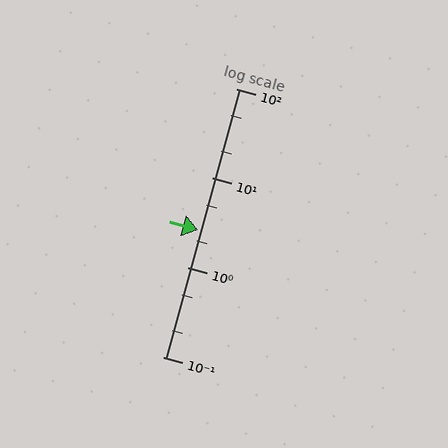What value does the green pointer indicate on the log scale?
The pointer indicates approximately 2.6.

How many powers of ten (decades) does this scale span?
The scale spans 3 decades, from 0.1 to 100.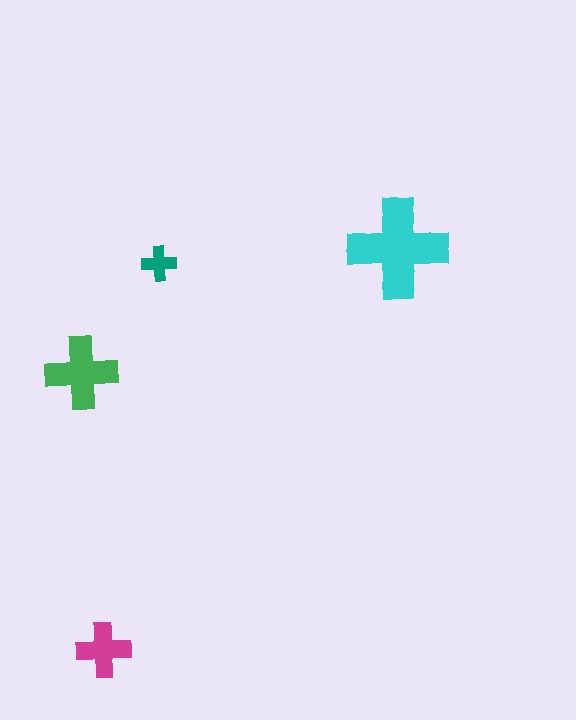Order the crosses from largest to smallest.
the cyan one, the green one, the magenta one, the teal one.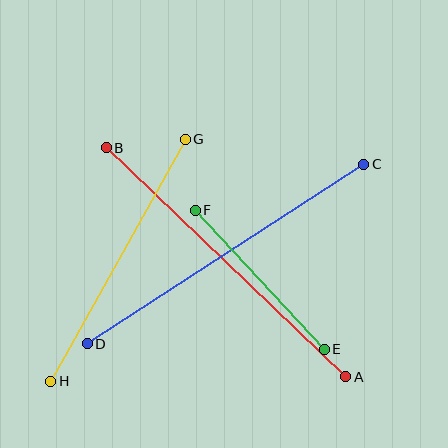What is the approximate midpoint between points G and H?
The midpoint is at approximately (118, 260) pixels.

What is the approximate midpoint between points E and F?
The midpoint is at approximately (260, 280) pixels.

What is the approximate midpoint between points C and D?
The midpoint is at approximately (226, 254) pixels.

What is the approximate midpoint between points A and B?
The midpoint is at approximately (226, 262) pixels.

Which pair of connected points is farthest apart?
Points A and B are farthest apart.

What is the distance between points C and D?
The distance is approximately 330 pixels.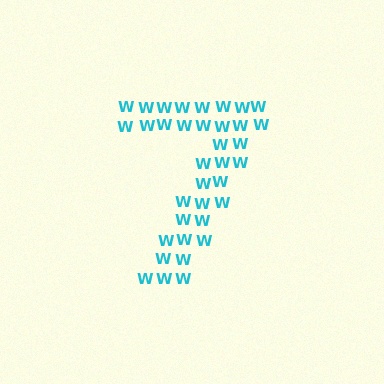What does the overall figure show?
The overall figure shows the digit 7.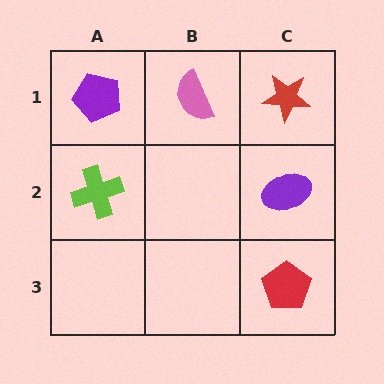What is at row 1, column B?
A pink semicircle.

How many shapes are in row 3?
1 shape.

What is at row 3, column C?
A red pentagon.